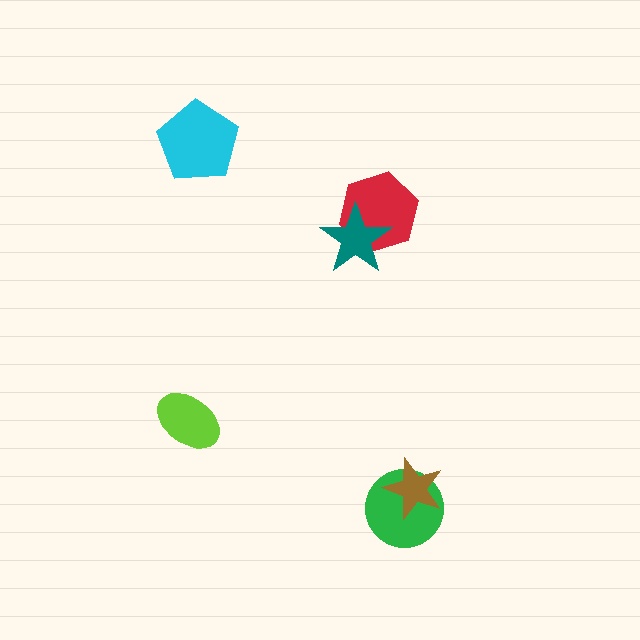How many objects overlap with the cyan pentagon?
0 objects overlap with the cyan pentagon.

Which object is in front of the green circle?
The brown star is in front of the green circle.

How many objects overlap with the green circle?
1 object overlaps with the green circle.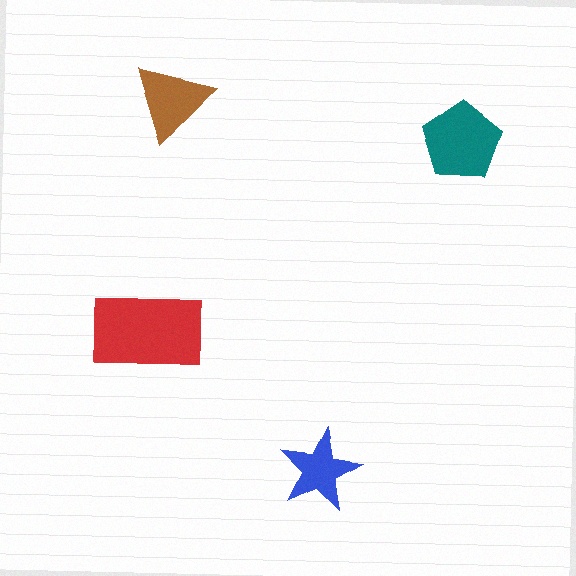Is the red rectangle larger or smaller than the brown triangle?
Larger.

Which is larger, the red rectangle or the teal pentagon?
The red rectangle.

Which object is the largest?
The red rectangle.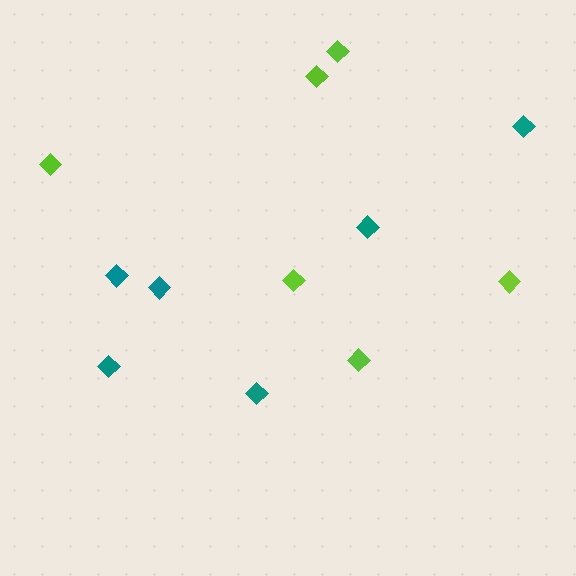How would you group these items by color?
There are 2 groups: one group of teal diamonds (6) and one group of lime diamonds (6).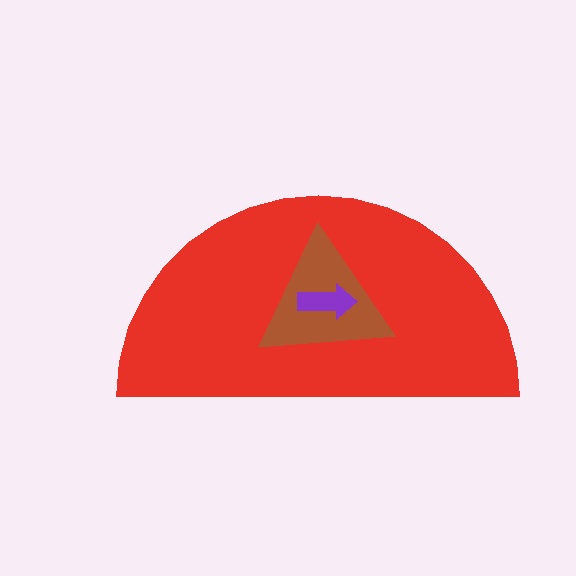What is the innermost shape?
The purple arrow.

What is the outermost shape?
The red semicircle.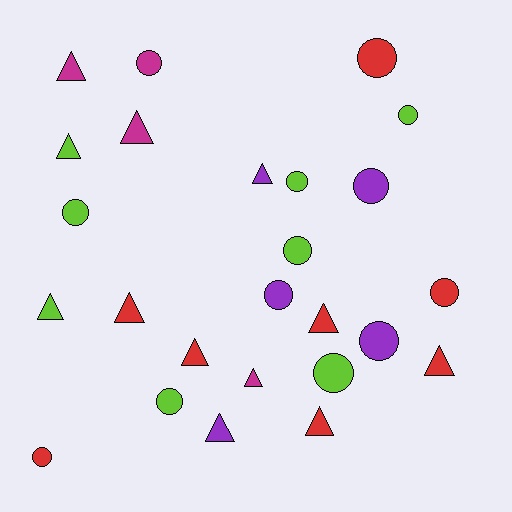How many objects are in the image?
There are 25 objects.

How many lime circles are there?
There are 6 lime circles.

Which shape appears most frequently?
Circle, with 13 objects.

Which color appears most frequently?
Lime, with 8 objects.